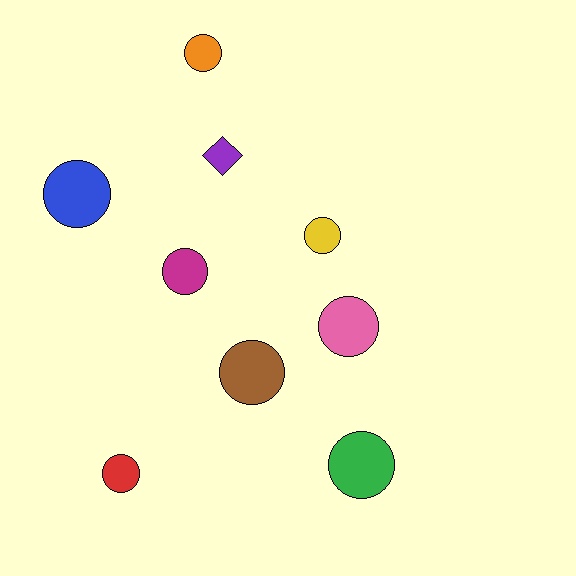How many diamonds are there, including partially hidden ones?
There is 1 diamond.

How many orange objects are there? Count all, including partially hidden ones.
There is 1 orange object.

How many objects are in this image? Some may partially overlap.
There are 9 objects.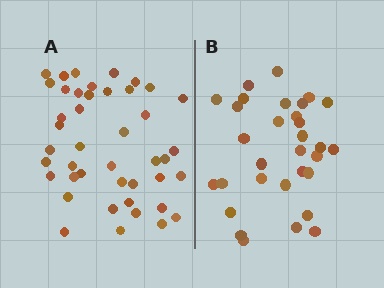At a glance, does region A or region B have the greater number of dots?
Region A (the left region) has more dots.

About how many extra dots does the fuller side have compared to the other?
Region A has roughly 12 or so more dots than region B.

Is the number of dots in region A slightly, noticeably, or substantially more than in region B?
Region A has noticeably more, but not dramatically so. The ratio is roughly 1.4 to 1.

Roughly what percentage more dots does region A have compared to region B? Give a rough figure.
About 40% more.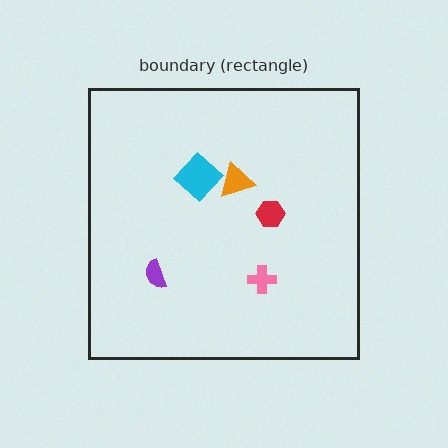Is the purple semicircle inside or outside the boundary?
Inside.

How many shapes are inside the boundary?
5 inside, 0 outside.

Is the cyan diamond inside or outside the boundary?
Inside.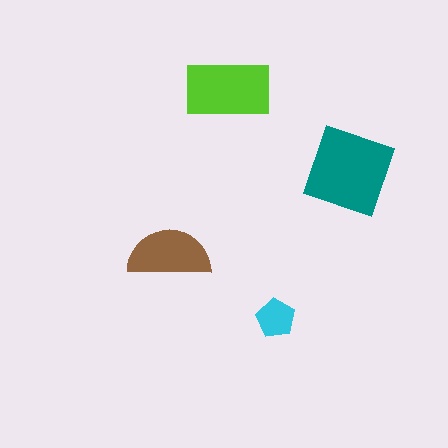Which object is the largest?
The teal diamond.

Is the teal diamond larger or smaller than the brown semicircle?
Larger.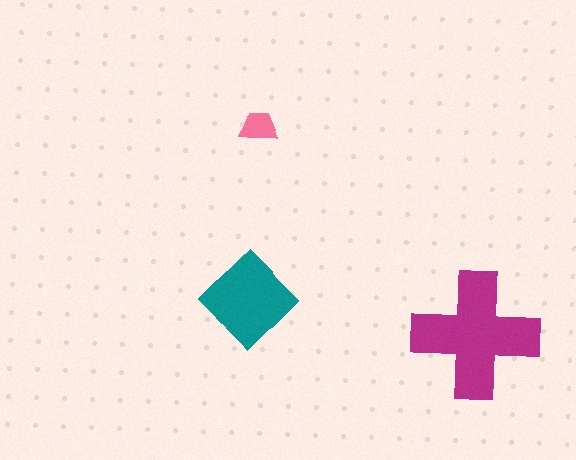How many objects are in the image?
There are 3 objects in the image.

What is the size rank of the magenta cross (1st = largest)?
1st.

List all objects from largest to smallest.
The magenta cross, the teal diamond, the pink trapezoid.